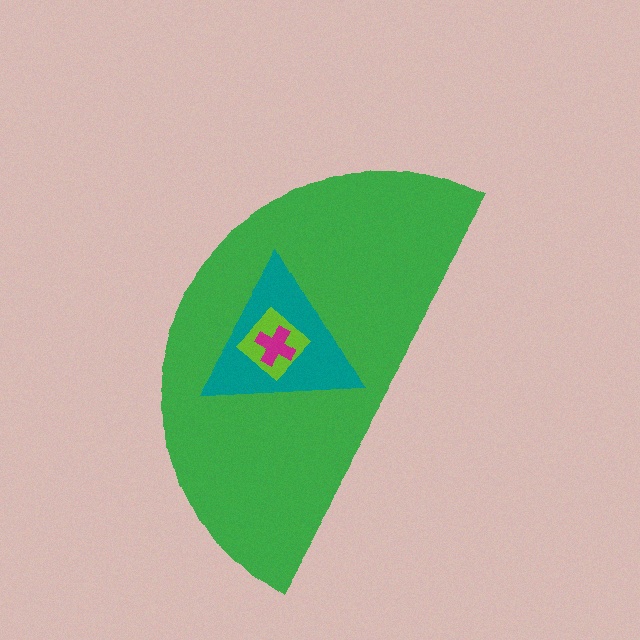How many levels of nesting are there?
4.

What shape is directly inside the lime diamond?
The magenta cross.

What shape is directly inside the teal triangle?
The lime diamond.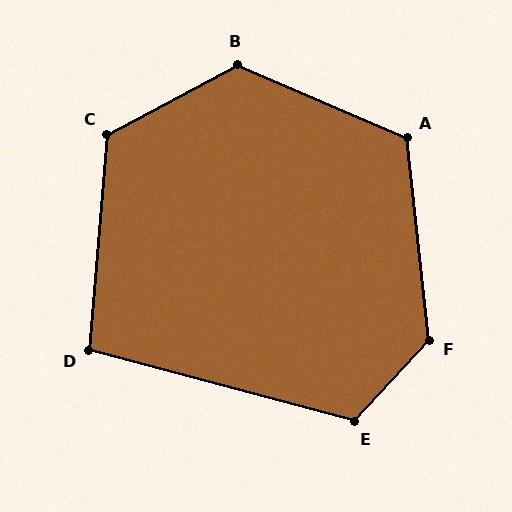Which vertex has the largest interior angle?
F, at approximately 131 degrees.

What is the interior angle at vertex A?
Approximately 119 degrees (obtuse).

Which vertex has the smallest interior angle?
D, at approximately 100 degrees.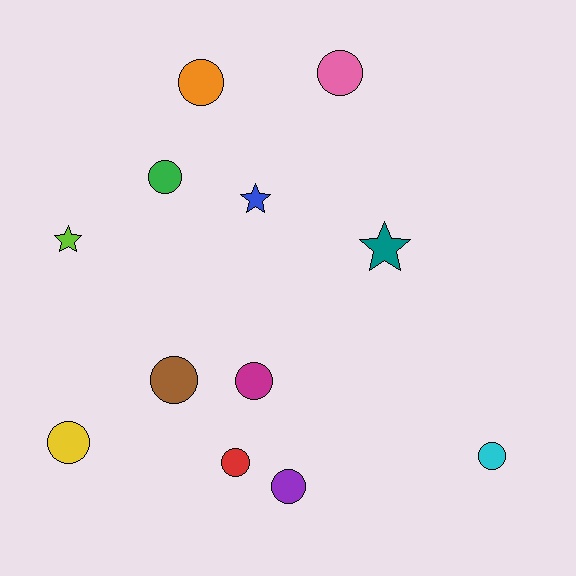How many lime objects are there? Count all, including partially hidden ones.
There is 1 lime object.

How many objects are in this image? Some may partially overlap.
There are 12 objects.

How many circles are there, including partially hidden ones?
There are 9 circles.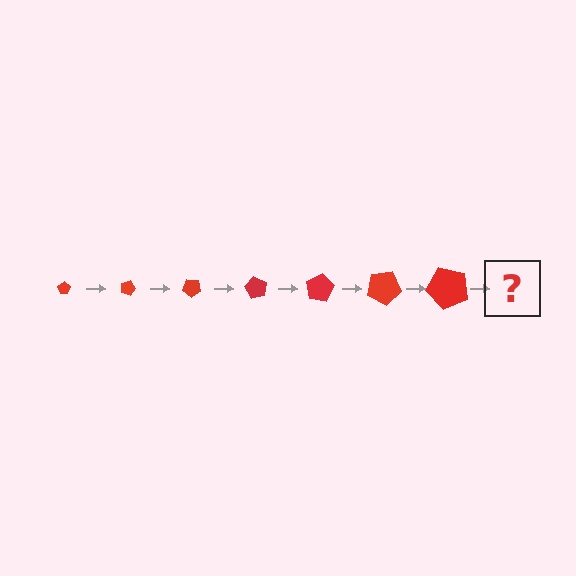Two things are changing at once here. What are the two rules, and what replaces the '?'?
The two rules are that the pentagon grows larger each step and it rotates 20 degrees each step. The '?' should be a pentagon, larger than the previous one and rotated 140 degrees from the start.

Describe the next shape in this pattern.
It should be a pentagon, larger than the previous one and rotated 140 degrees from the start.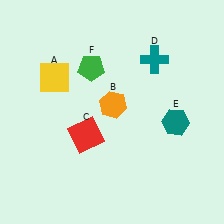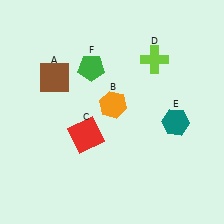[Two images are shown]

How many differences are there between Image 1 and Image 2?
There are 2 differences between the two images.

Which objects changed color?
A changed from yellow to brown. D changed from teal to lime.